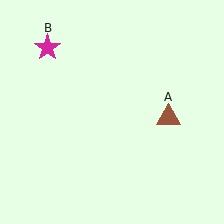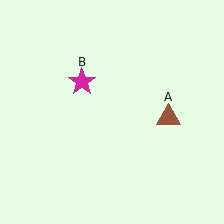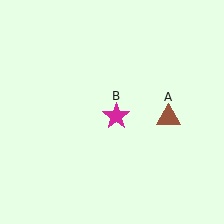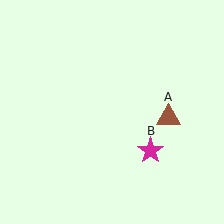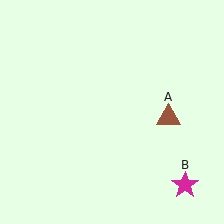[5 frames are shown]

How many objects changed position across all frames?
1 object changed position: magenta star (object B).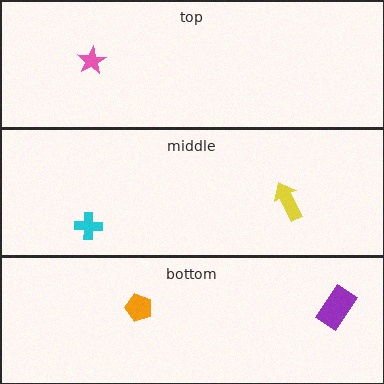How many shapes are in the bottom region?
2.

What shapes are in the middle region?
The cyan cross, the yellow arrow.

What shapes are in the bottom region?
The purple rectangle, the orange pentagon.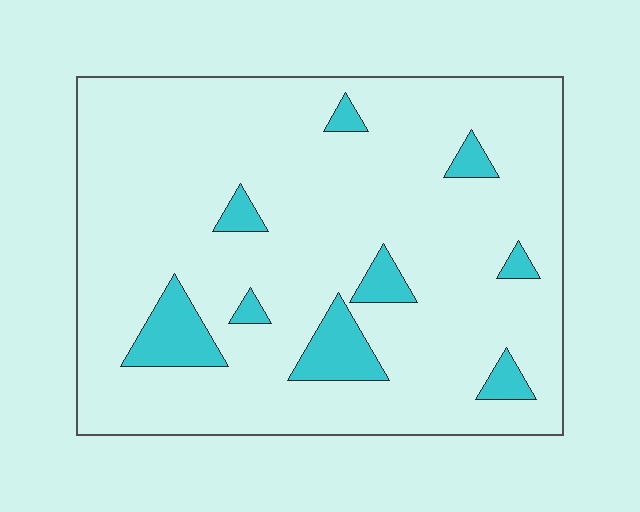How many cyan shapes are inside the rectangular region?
9.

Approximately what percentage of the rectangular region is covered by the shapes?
Approximately 10%.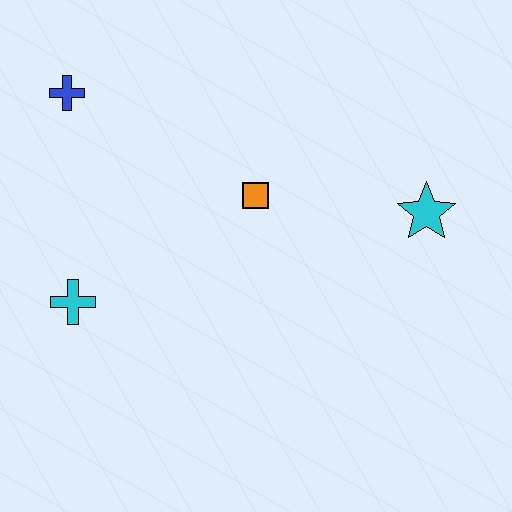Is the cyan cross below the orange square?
Yes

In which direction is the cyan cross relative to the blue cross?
The cyan cross is below the blue cross.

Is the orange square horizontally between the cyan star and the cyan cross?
Yes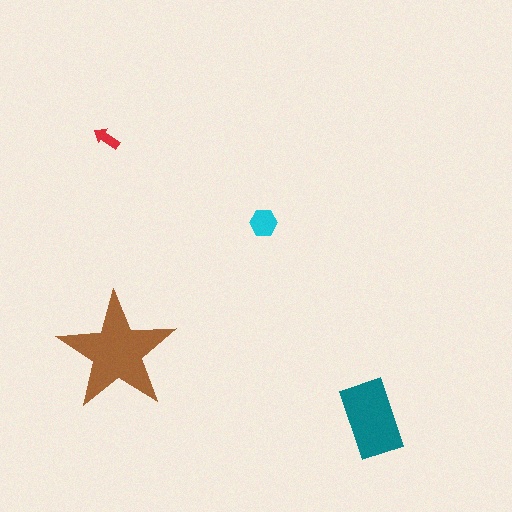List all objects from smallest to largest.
The red arrow, the cyan hexagon, the teal rectangle, the brown star.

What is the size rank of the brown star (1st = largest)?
1st.